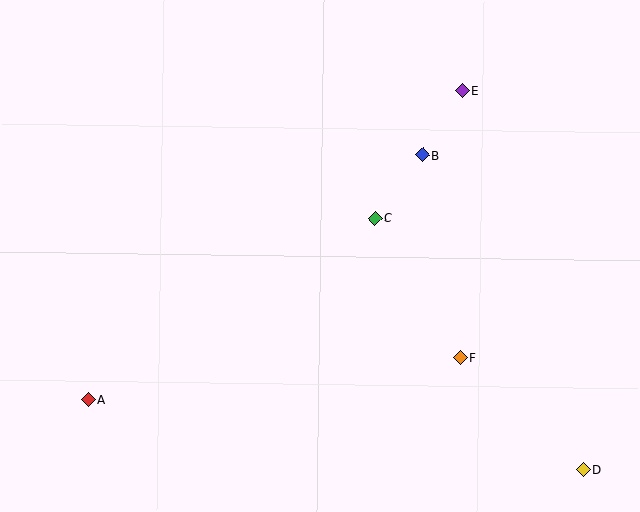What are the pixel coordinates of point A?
Point A is at (88, 400).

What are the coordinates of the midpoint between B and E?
The midpoint between B and E is at (443, 123).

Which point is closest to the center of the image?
Point C at (375, 218) is closest to the center.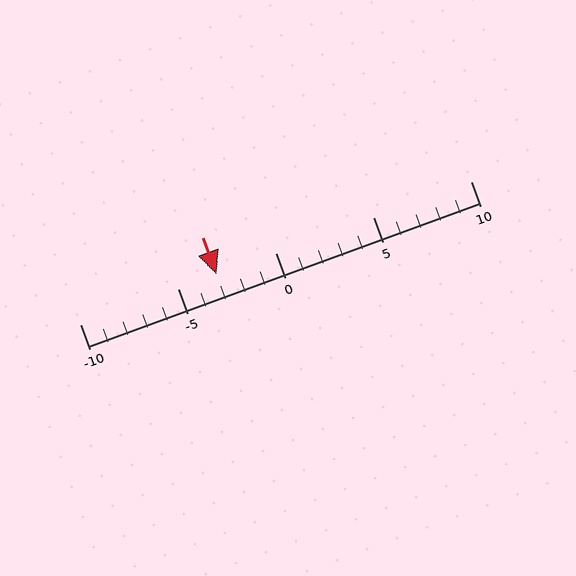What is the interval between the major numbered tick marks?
The major tick marks are spaced 5 units apart.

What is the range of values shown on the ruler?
The ruler shows values from -10 to 10.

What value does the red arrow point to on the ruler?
The red arrow points to approximately -3.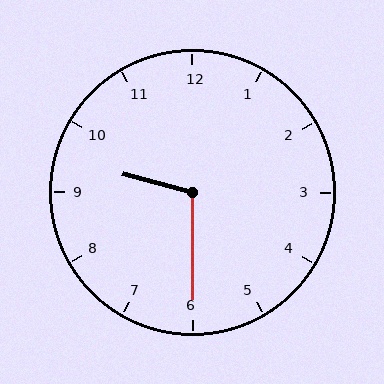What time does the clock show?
9:30.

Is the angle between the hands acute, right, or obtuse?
It is obtuse.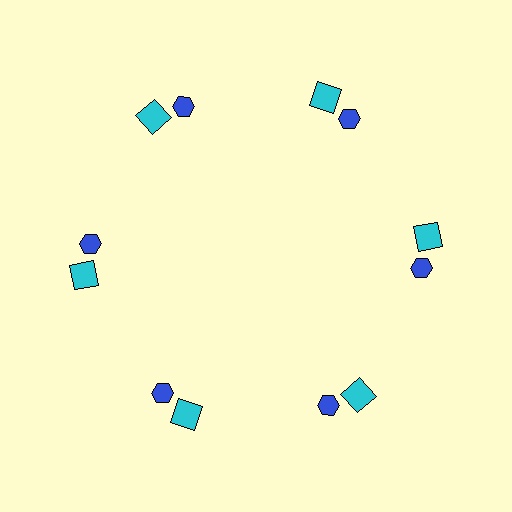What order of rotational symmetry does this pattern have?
This pattern has 6-fold rotational symmetry.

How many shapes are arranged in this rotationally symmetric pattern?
There are 12 shapes, arranged in 6 groups of 2.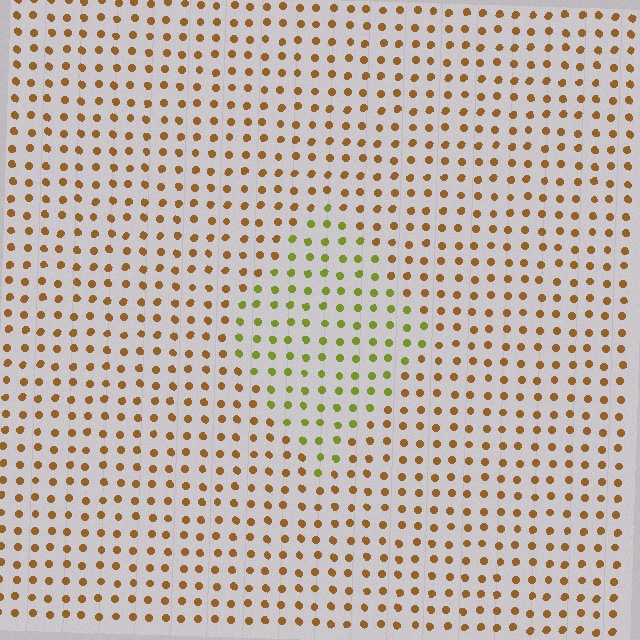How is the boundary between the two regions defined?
The boundary is defined purely by a slight shift in hue (about 46 degrees). Spacing, size, and orientation are identical on both sides.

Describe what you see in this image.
The image is filled with small brown elements in a uniform arrangement. A diamond-shaped region is visible where the elements are tinted to a slightly different hue, forming a subtle color boundary.